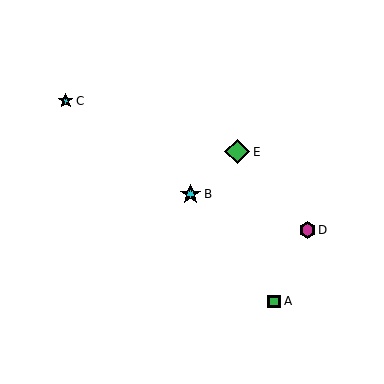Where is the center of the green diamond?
The center of the green diamond is at (237, 152).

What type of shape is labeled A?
Shape A is a green square.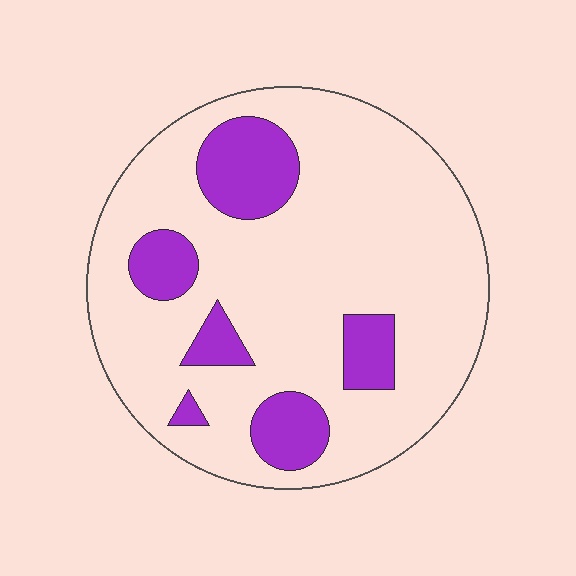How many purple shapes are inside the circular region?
6.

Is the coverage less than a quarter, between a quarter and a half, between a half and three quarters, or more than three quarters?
Less than a quarter.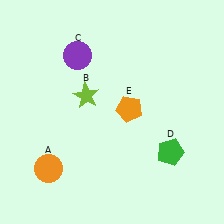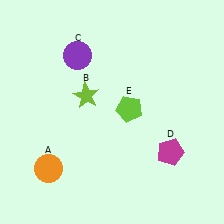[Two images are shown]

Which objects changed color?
D changed from green to magenta. E changed from orange to lime.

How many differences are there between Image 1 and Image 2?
There are 2 differences between the two images.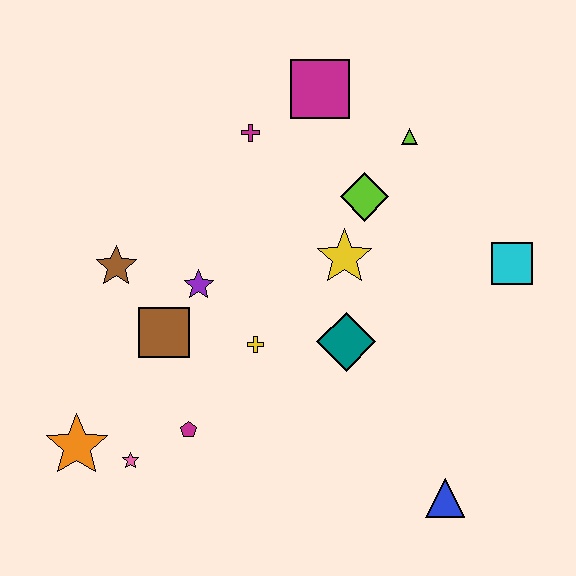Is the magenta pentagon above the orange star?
Yes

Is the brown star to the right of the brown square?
No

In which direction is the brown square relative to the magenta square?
The brown square is below the magenta square.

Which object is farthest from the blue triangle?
The magenta square is farthest from the blue triangle.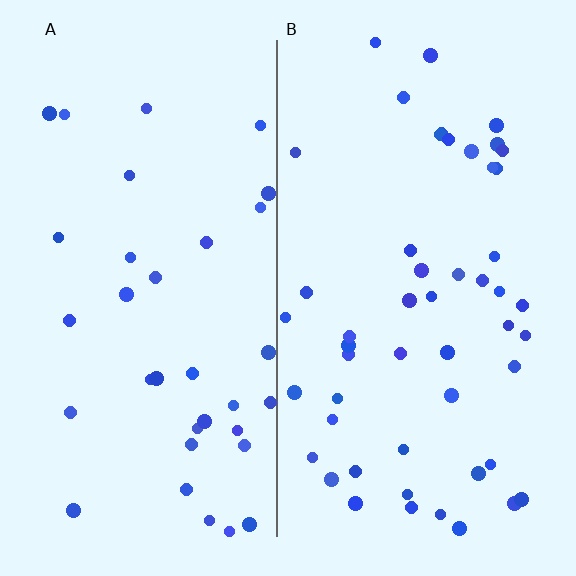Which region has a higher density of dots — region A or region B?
B (the right).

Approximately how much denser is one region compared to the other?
Approximately 1.5× — region B over region A.